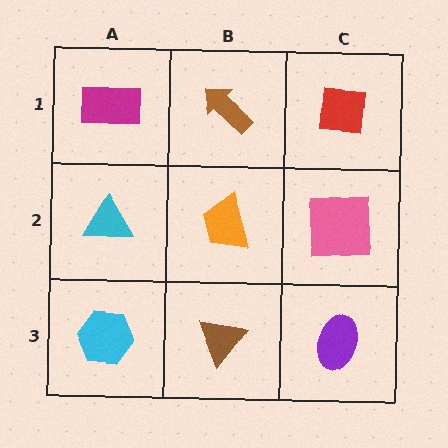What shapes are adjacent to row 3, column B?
An orange trapezoid (row 2, column B), a cyan hexagon (row 3, column A), a purple ellipse (row 3, column C).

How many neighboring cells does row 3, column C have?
2.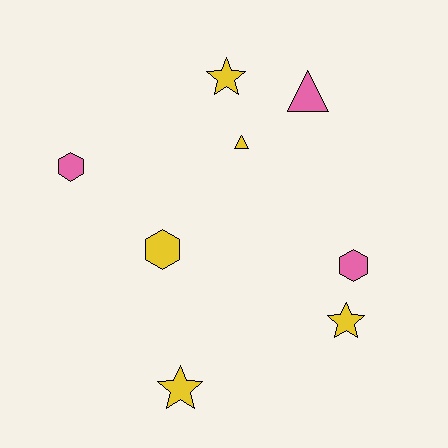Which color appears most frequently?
Yellow, with 5 objects.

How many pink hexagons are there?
There are 2 pink hexagons.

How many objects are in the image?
There are 8 objects.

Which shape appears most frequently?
Star, with 3 objects.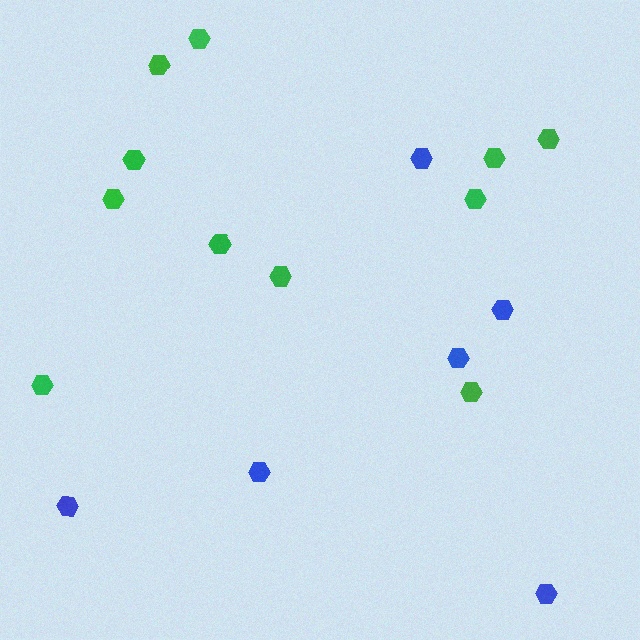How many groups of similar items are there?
There are 2 groups: one group of green hexagons (11) and one group of blue hexagons (6).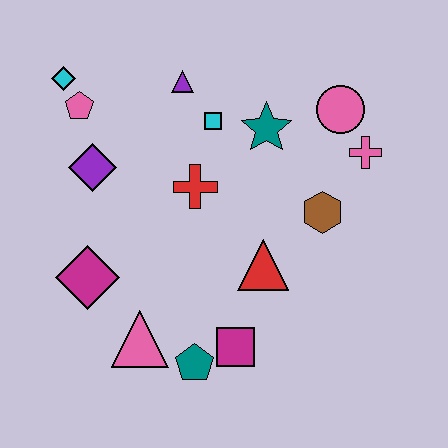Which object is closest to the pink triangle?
The teal pentagon is closest to the pink triangle.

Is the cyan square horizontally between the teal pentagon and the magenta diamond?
No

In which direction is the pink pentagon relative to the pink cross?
The pink pentagon is to the left of the pink cross.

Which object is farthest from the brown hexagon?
The cyan diamond is farthest from the brown hexagon.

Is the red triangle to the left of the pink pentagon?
No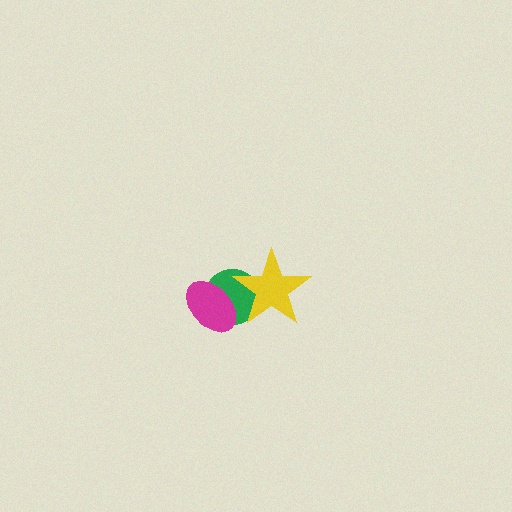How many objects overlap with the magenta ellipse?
2 objects overlap with the magenta ellipse.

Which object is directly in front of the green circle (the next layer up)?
The magenta ellipse is directly in front of the green circle.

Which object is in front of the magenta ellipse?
The yellow star is in front of the magenta ellipse.